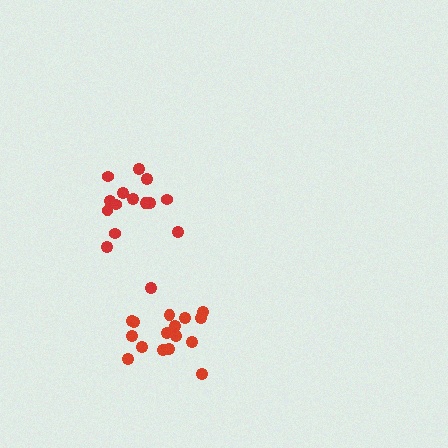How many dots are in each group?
Group 1: 16 dots, Group 2: 15 dots (31 total).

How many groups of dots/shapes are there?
There are 2 groups.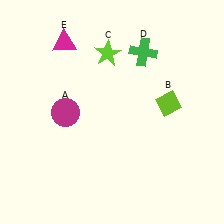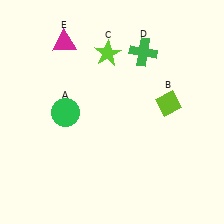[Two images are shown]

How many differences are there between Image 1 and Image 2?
There is 1 difference between the two images.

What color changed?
The circle (A) changed from magenta in Image 1 to green in Image 2.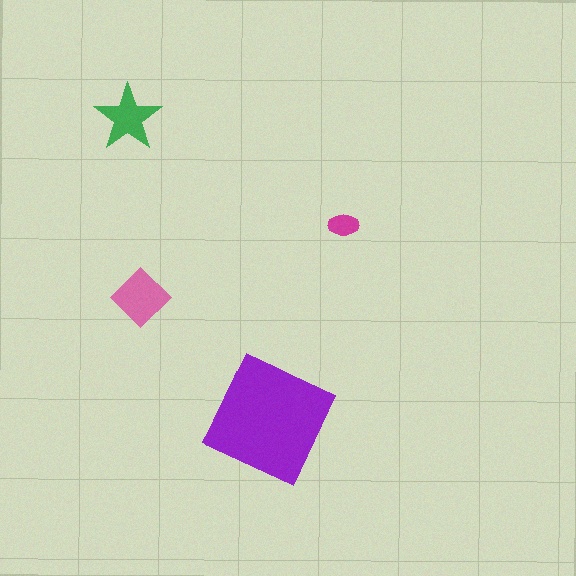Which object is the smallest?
The magenta ellipse.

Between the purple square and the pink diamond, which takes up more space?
The purple square.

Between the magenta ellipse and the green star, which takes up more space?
The green star.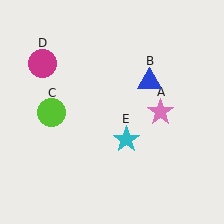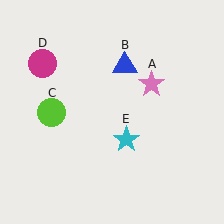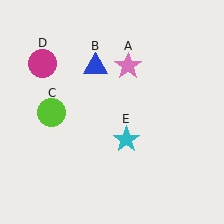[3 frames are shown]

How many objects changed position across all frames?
2 objects changed position: pink star (object A), blue triangle (object B).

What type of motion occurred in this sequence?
The pink star (object A), blue triangle (object B) rotated counterclockwise around the center of the scene.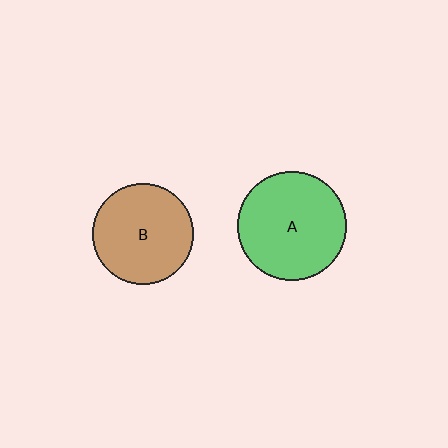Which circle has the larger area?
Circle A (green).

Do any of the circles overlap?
No, none of the circles overlap.